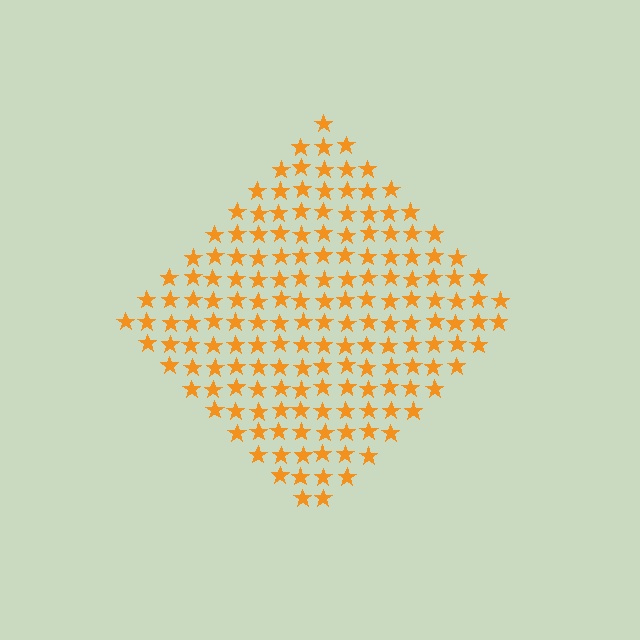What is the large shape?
The large shape is a diamond.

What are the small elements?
The small elements are stars.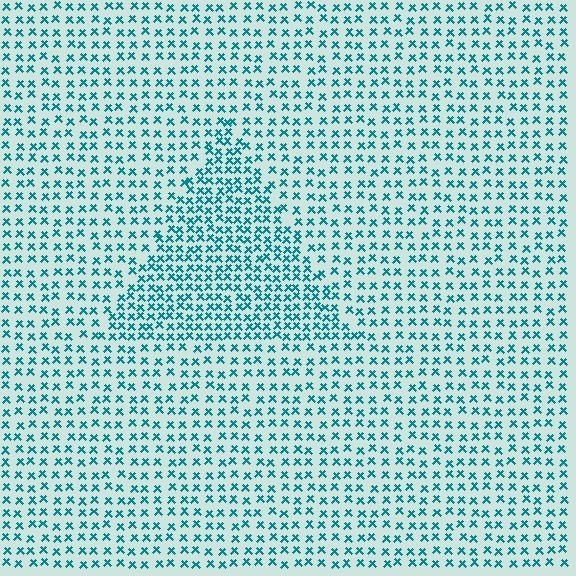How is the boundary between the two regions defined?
The boundary is defined by a change in element density (approximately 1.7x ratio). All elements are the same color, size, and shape.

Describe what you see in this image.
The image contains small teal elements arranged at two different densities. A triangle-shaped region is visible where the elements are more densely packed than the surrounding area.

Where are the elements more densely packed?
The elements are more densely packed inside the triangle boundary.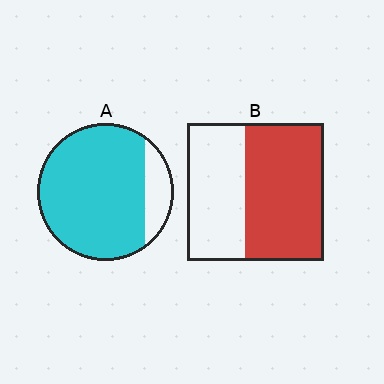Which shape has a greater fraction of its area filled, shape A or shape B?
Shape A.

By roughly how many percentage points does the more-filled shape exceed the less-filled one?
By roughly 25 percentage points (A over B).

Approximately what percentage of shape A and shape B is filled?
A is approximately 85% and B is approximately 60%.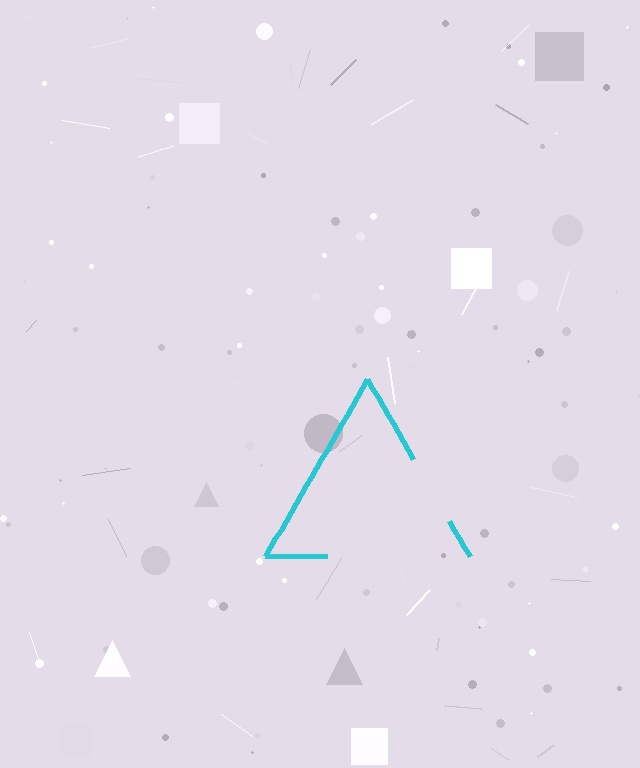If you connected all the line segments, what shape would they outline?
They would outline a triangle.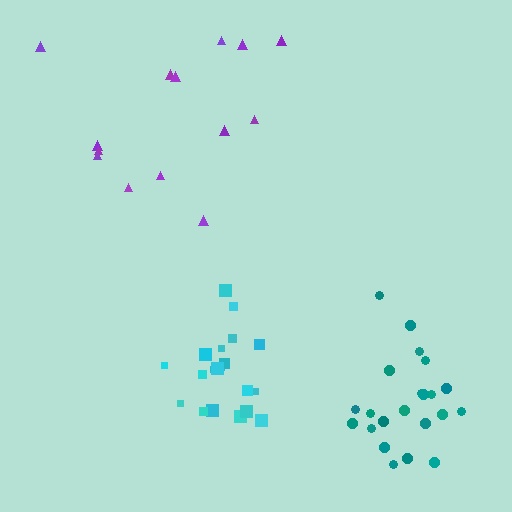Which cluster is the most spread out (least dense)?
Purple.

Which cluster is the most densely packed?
Cyan.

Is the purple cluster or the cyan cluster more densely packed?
Cyan.